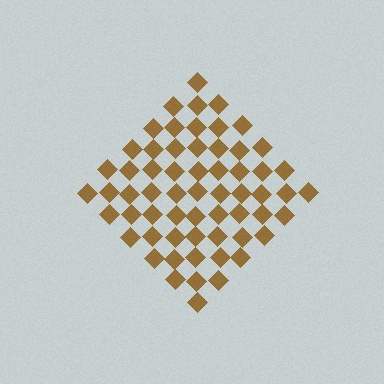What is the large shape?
The large shape is a diamond.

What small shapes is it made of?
It is made of small diamonds.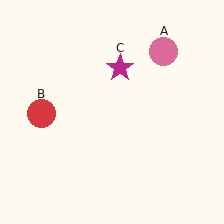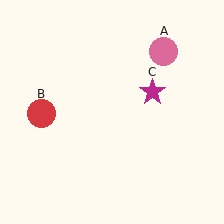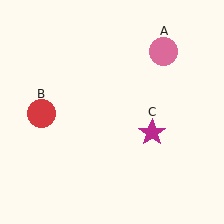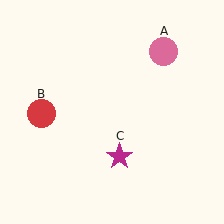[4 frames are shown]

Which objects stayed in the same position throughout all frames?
Pink circle (object A) and red circle (object B) remained stationary.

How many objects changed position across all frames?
1 object changed position: magenta star (object C).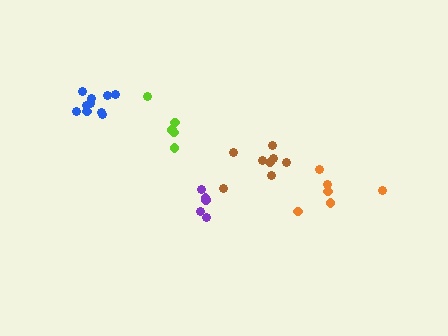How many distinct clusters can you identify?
There are 5 distinct clusters.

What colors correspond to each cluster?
The clusters are colored: blue, brown, orange, lime, purple.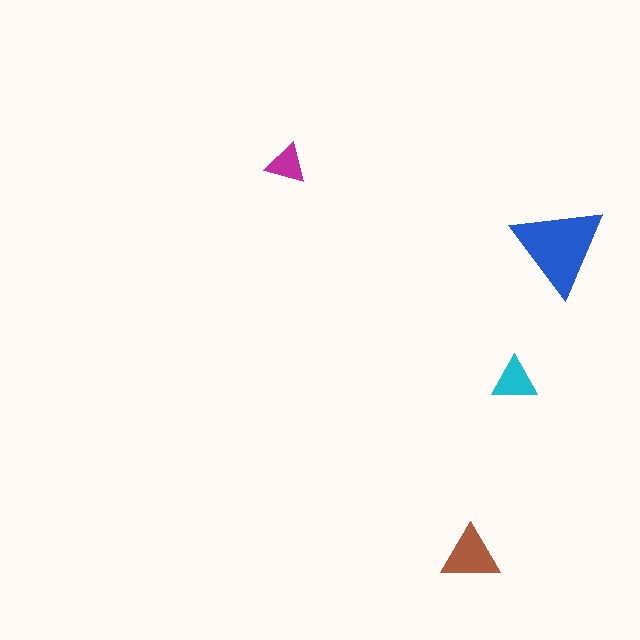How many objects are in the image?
There are 4 objects in the image.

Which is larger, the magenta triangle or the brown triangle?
The brown one.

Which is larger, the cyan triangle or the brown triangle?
The brown one.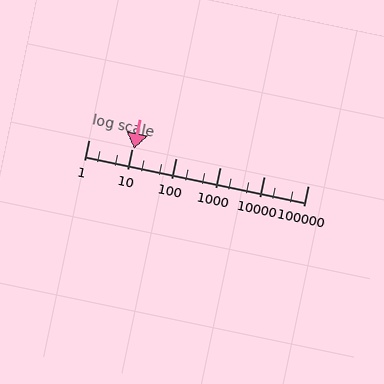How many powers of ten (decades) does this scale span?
The scale spans 5 decades, from 1 to 100000.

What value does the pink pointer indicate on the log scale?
The pointer indicates approximately 11.